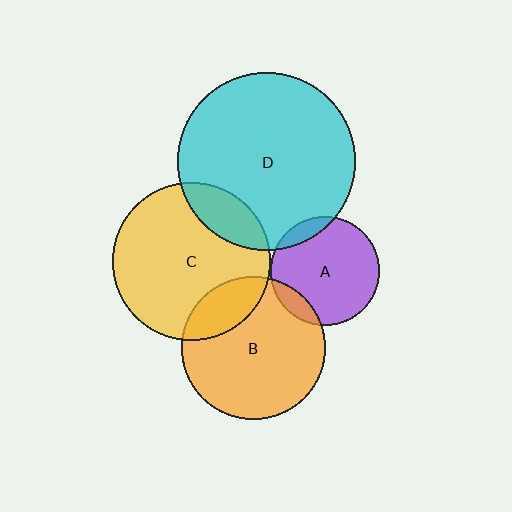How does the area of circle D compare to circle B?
Approximately 1.5 times.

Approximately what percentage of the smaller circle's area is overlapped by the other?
Approximately 10%.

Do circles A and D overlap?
Yes.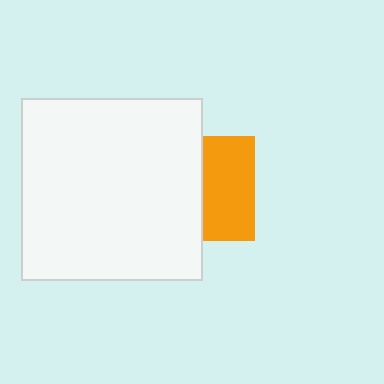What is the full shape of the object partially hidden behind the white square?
The partially hidden object is an orange square.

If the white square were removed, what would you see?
You would see the complete orange square.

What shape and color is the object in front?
The object in front is a white square.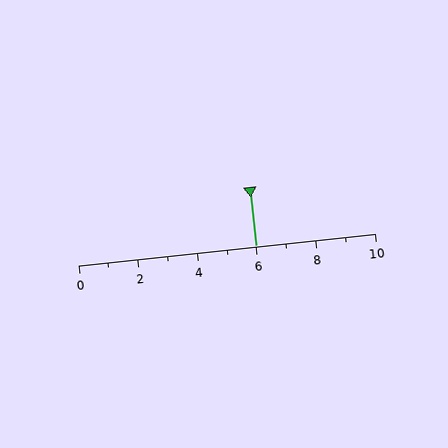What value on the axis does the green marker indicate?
The marker indicates approximately 6.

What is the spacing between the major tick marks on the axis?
The major ticks are spaced 2 apart.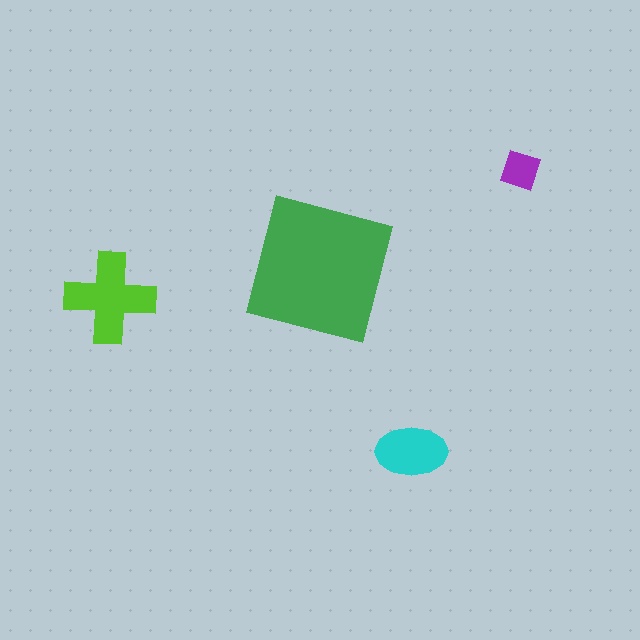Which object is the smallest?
The purple diamond.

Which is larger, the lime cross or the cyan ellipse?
The lime cross.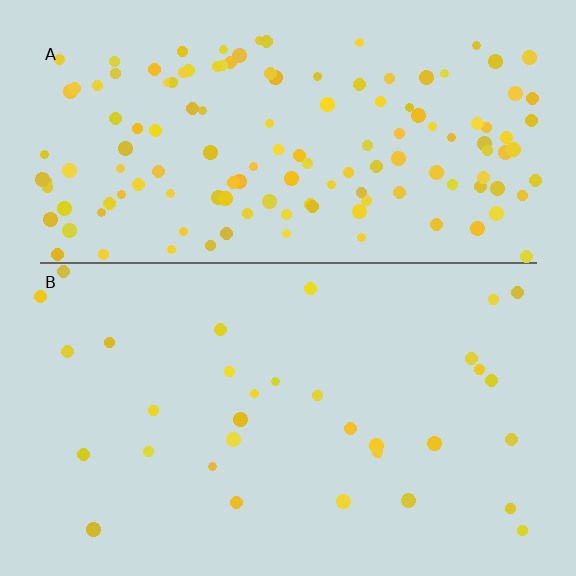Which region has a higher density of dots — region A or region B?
A (the top).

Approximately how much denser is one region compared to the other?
Approximately 4.3× — region A over region B.